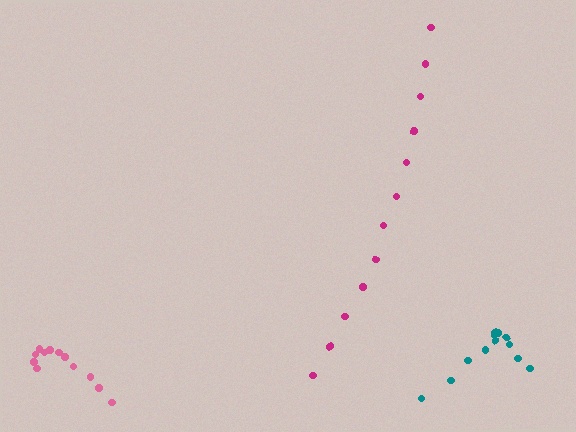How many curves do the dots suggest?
There are 3 distinct paths.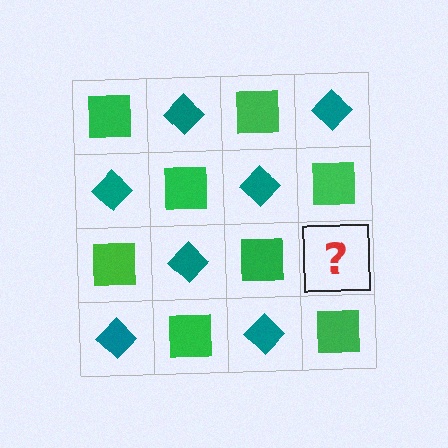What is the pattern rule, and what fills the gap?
The rule is that it alternates green square and teal diamond in a checkerboard pattern. The gap should be filled with a teal diamond.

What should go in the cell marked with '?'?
The missing cell should contain a teal diamond.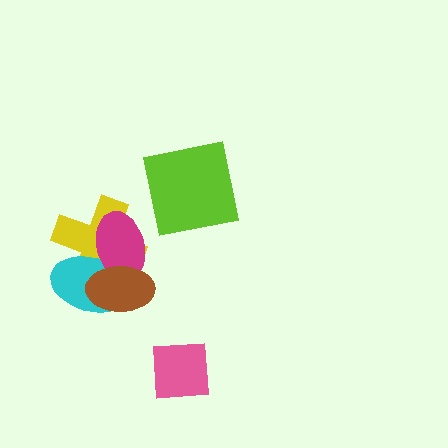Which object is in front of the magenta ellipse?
The brown ellipse is in front of the magenta ellipse.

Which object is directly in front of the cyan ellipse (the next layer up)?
The magenta ellipse is directly in front of the cyan ellipse.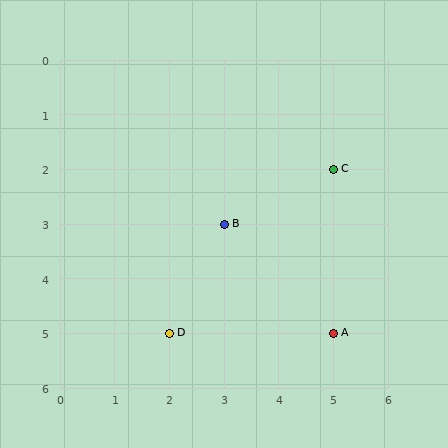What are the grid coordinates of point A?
Point A is at grid coordinates (5, 5).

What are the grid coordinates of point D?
Point D is at grid coordinates (2, 5).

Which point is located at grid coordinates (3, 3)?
Point B is at (3, 3).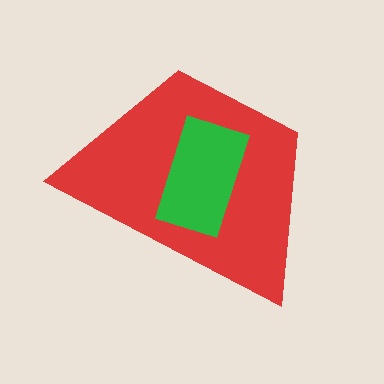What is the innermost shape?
The green rectangle.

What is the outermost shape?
The red trapezoid.